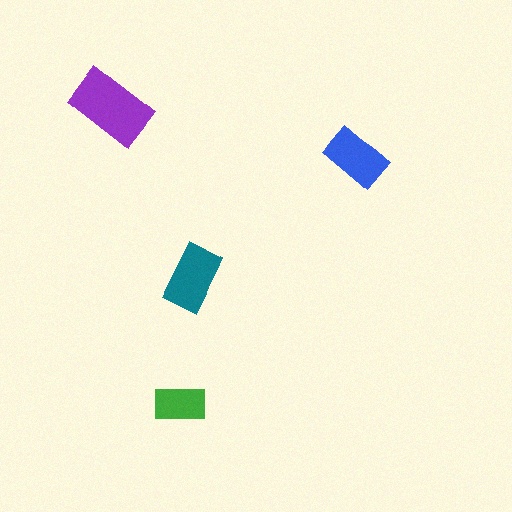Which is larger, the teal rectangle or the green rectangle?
The teal one.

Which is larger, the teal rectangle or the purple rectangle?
The purple one.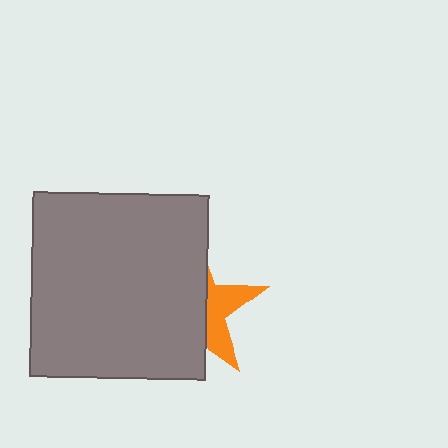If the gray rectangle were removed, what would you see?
You would see the complete orange star.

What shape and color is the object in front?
The object in front is a gray rectangle.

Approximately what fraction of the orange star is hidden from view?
Roughly 66% of the orange star is hidden behind the gray rectangle.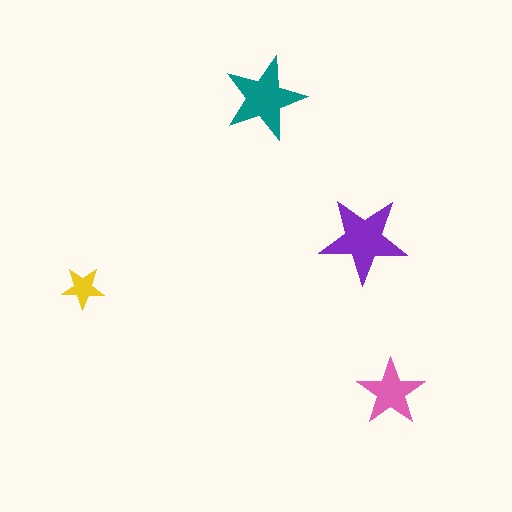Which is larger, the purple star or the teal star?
The purple one.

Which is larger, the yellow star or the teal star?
The teal one.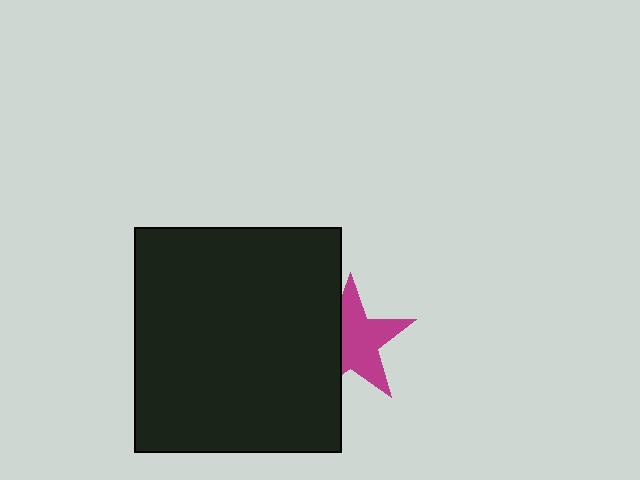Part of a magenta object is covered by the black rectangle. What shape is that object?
It is a star.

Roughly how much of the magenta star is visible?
About half of it is visible (roughly 64%).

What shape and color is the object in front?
The object in front is a black rectangle.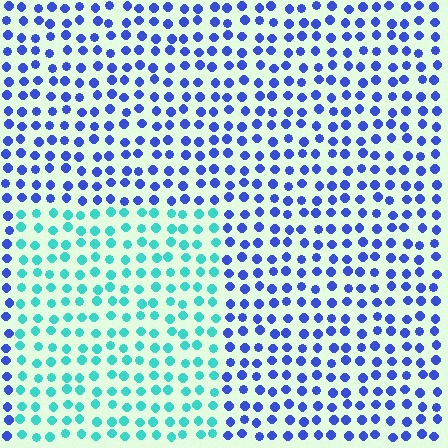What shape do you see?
I see a rectangle.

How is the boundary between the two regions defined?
The boundary is defined purely by a slight shift in hue (about 58 degrees). Spacing, size, and orientation are identical on both sides.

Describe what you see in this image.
The image is filled with small blue elements in a uniform arrangement. A rectangle-shaped region is visible where the elements are tinted to a slightly different hue, forming a subtle color boundary.